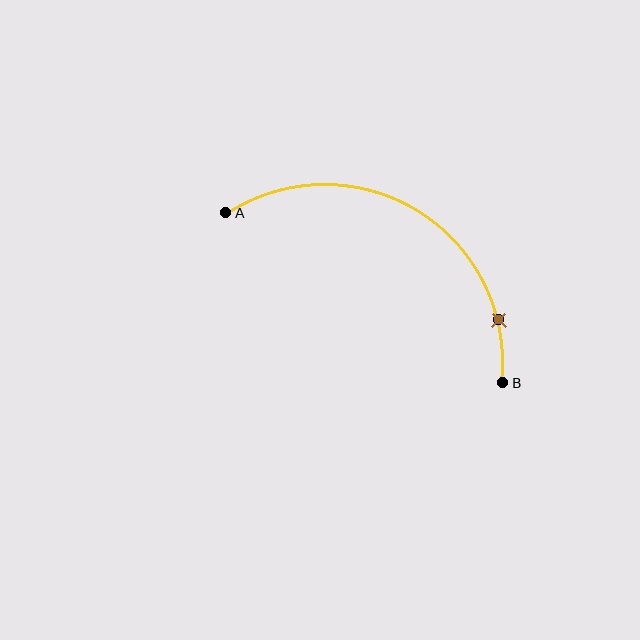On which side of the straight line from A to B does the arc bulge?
The arc bulges above the straight line connecting A and B.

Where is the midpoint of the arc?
The arc midpoint is the point on the curve farthest from the straight line joining A and B. It sits above that line.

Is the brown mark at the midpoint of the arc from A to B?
No. The brown mark lies on the arc but is closer to endpoint B. The arc midpoint would be at the point on the curve equidistant along the arc from both A and B.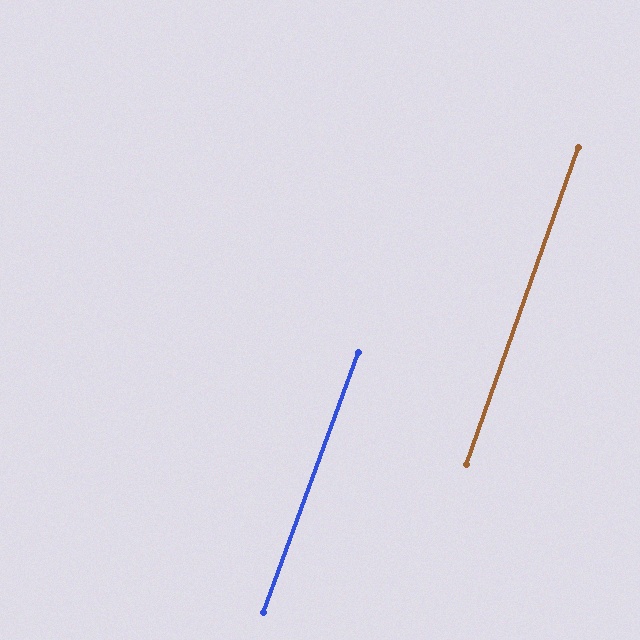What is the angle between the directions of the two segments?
Approximately 0 degrees.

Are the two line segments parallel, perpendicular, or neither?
Parallel — their directions differ by only 0.5°.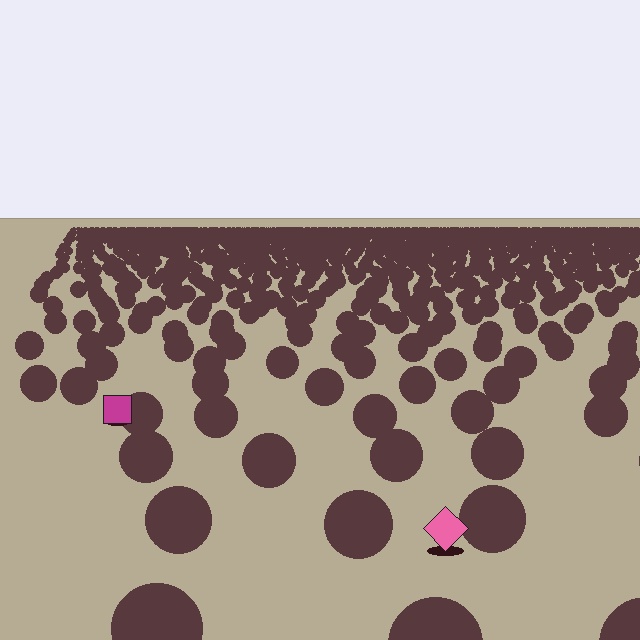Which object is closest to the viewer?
The pink diamond is closest. The texture marks near it are larger and more spread out.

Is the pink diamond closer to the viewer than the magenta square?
Yes. The pink diamond is closer — you can tell from the texture gradient: the ground texture is coarser near it.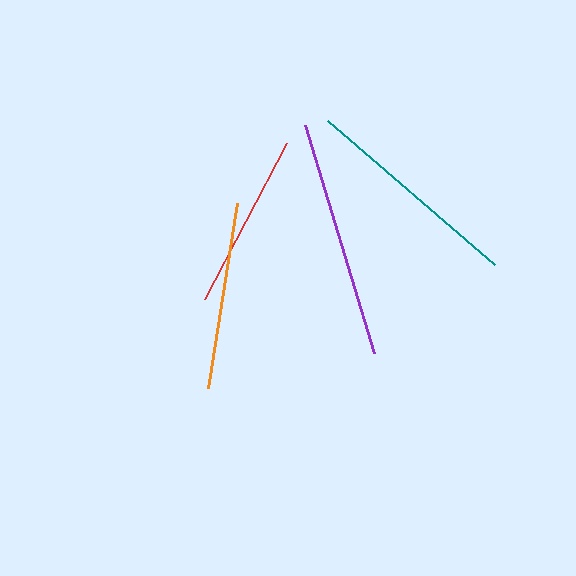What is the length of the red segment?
The red segment is approximately 176 pixels long.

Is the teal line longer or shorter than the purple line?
The purple line is longer than the teal line.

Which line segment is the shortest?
The red line is the shortest at approximately 176 pixels.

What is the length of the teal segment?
The teal segment is approximately 220 pixels long.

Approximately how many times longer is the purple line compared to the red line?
The purple line is approximately 1.4 times the length of the red line.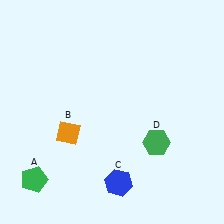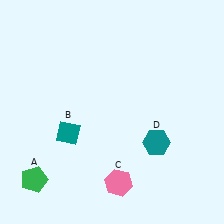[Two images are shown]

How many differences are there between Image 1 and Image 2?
There are 3 differences between the two images.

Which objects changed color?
B changed from orange to teal. C changed from blue to pink. D changed from green to teal.